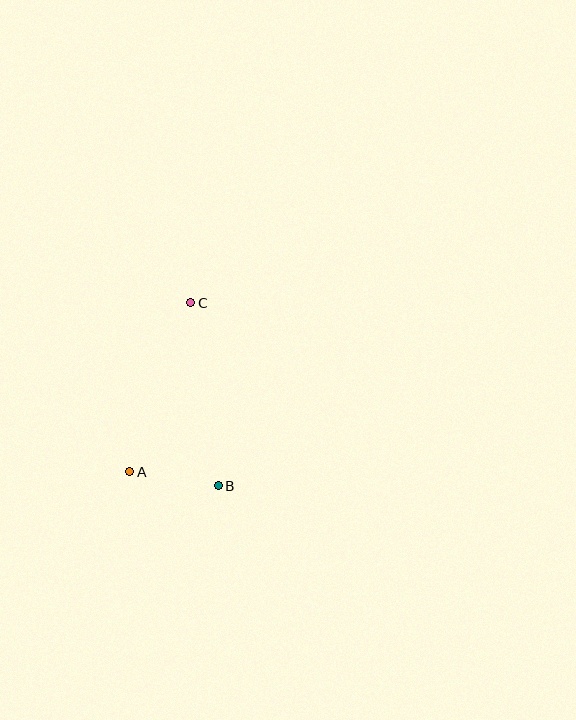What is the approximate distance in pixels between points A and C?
The distance between A and C is approximately 180 pixels.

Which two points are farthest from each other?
Points B and C are farthest from each other.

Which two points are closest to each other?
Points A and B are closest to each other.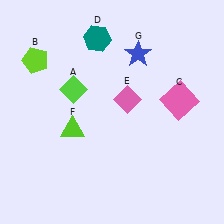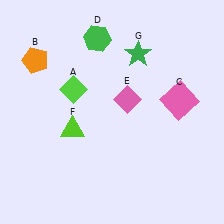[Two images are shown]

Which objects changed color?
B changed from lime to orange. D changed from teal to green. G changed from blue to green.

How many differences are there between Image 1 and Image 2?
There are 3 differences between the two images.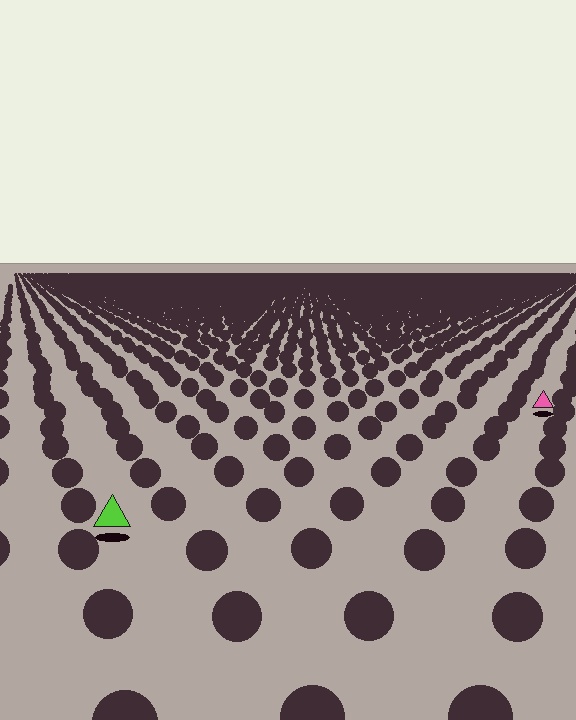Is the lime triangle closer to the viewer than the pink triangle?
Yes. The lime triangle is closer — you can tell from the texture gradient: the ground texture is coarser near it.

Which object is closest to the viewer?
The lime triangle is closest. The texture marks near it are larger and more spread out.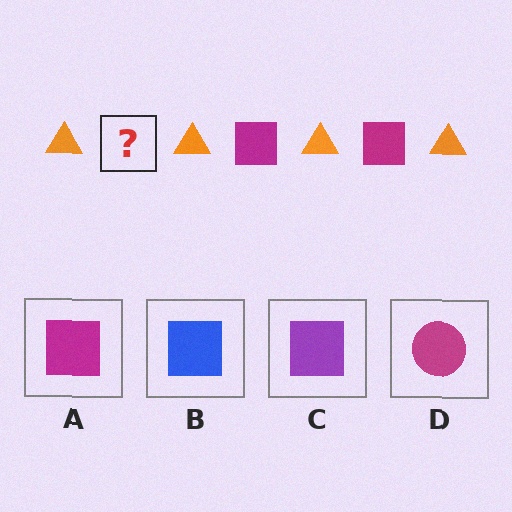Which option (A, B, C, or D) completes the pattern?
A.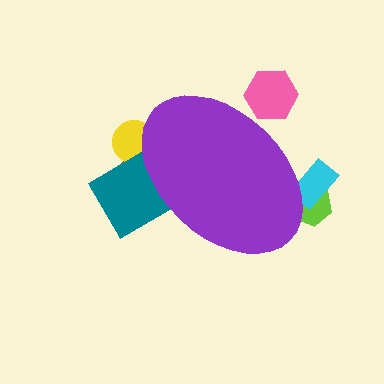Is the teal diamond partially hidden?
Yes, the teal diamond is partially hidden behind the purple ellipse.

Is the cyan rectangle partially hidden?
Yes, the cyan rectangle is partially hidden behind the purple ellipse.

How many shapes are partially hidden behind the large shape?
6 shapes are partially hidden.